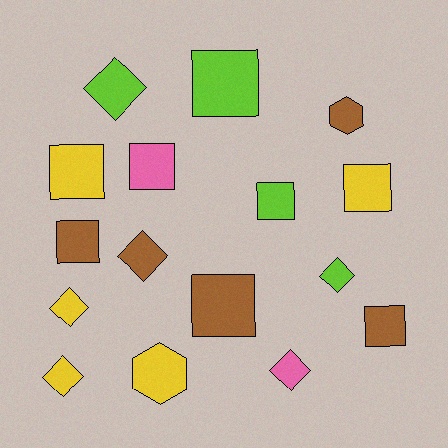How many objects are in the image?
There are 16 objects.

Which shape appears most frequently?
Square, with 8 objects.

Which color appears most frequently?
Brown, with 5 objects.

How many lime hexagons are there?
There are no lime hexagons.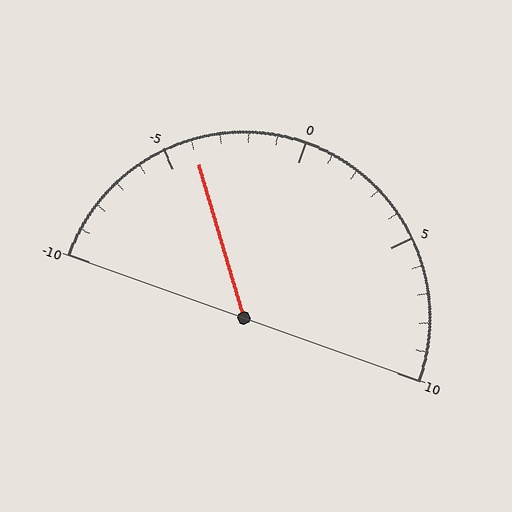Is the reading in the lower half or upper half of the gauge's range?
The reading is in the lower half of the range (-10 to 10).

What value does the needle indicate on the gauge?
The needle indicates approximately -4.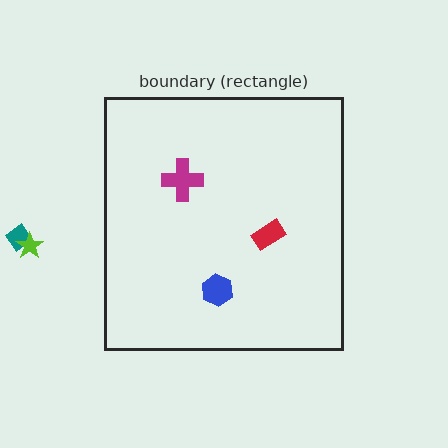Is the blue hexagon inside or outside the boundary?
Inside.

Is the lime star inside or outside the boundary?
Outside.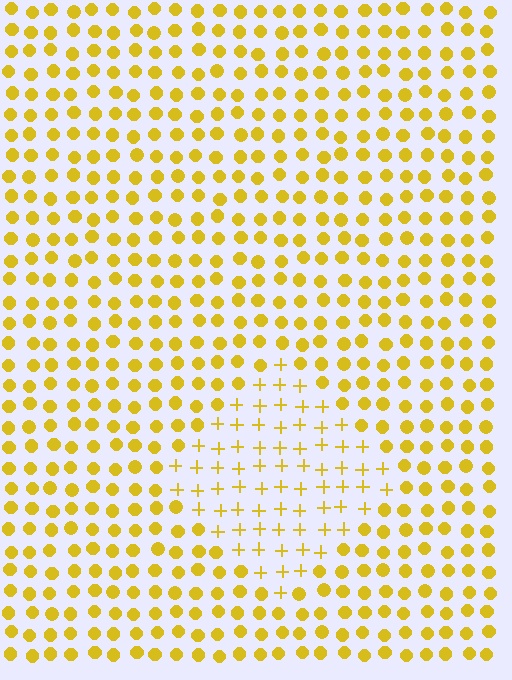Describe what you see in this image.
The image is filled with small yellow elements arranged in a uniform grid. A diamond-shaped region contains plus signs, while the surrounding area contains circles. The boundary is defined purely by the change in element shape.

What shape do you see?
I see a diamond.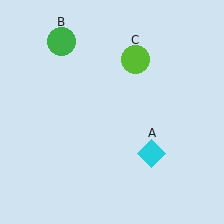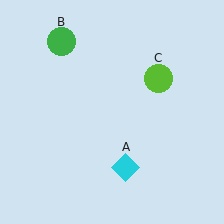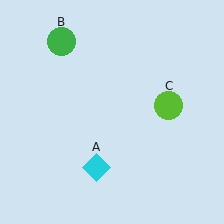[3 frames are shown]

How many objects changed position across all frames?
2 objects changed position: cyan diamond (object A), lime circle (object C).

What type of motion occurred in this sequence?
The cyan diamond (object A), lime circle (object C) rotated clockwise around the center of the scene.